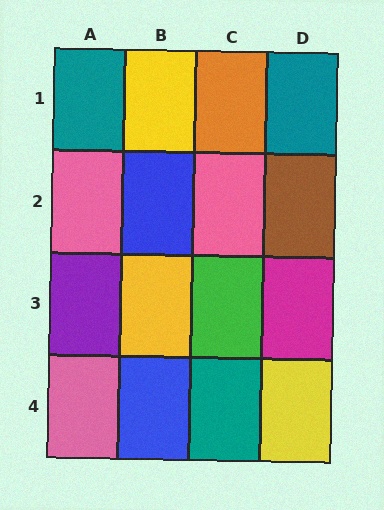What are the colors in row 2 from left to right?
Pink, blue, pink, brown.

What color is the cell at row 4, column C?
Teal.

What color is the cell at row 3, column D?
Magenta.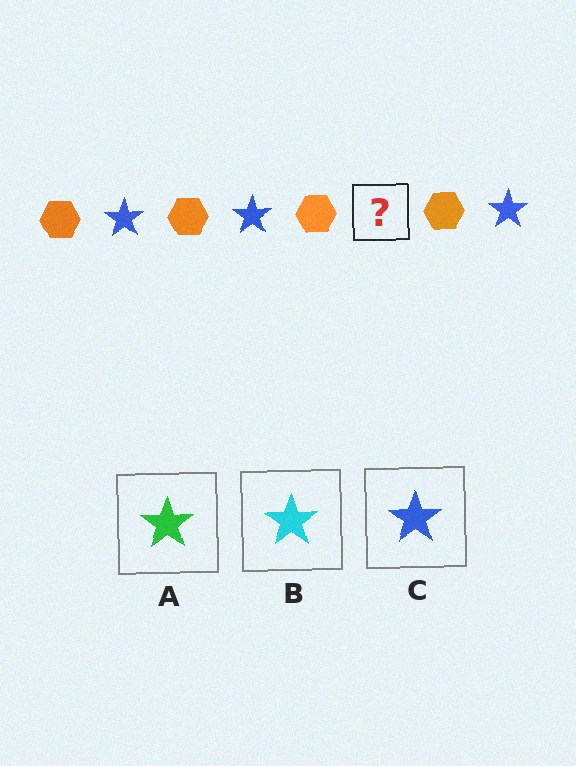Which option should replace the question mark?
Option C.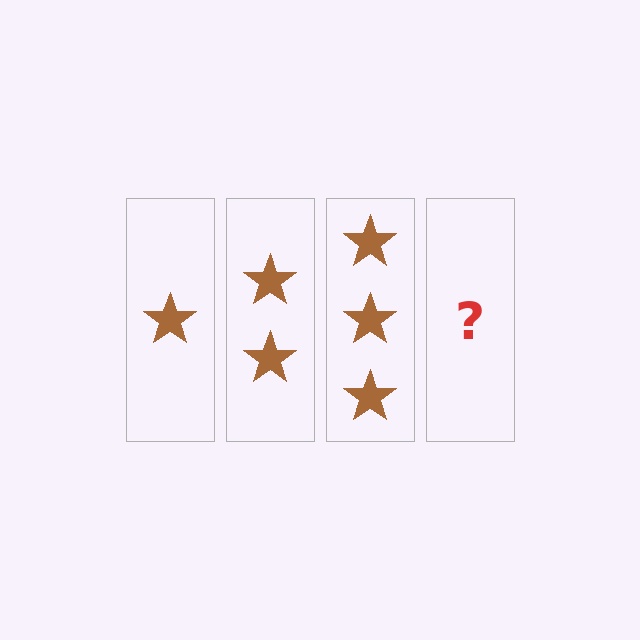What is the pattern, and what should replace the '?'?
The pattern is that each step adds one more star. The '?' should be 4 stars.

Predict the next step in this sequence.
The next step is 4 stars.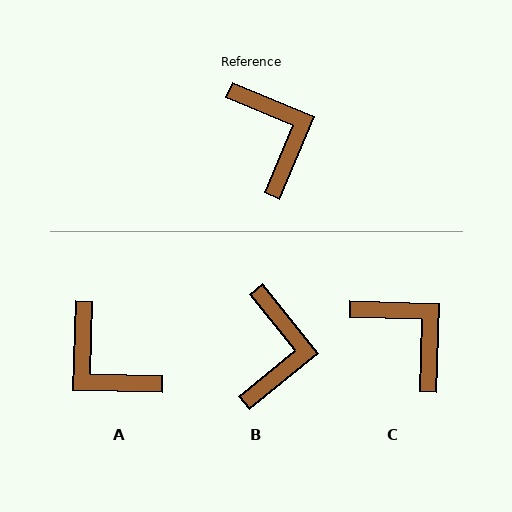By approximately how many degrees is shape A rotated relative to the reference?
Approximately 158 degrees clockwise.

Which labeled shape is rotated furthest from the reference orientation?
A, about 158 degrees away.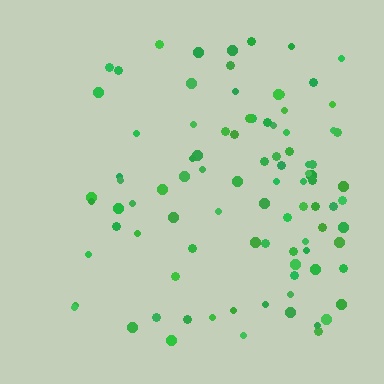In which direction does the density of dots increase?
From left to right, with the right side densest.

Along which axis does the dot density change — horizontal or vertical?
Horizontal.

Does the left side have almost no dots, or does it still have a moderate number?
Still a moderate number, just noticeably fewer than the right.